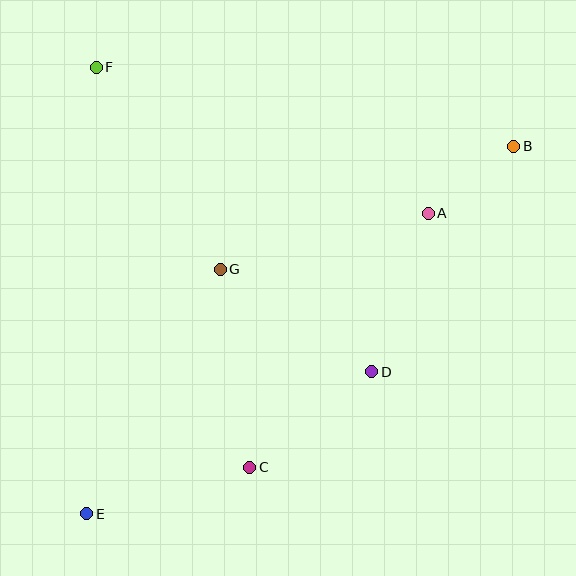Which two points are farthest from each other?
Points B and E are farthest from each other.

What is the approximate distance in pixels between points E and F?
The distance between E and F is approximately 446 pixels.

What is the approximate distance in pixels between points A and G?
The distance between A and G is approximately 215 pixels.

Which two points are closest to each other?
Points A and B are closest to each other.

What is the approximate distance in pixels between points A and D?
The distance between A and D is approximately 169 pixels.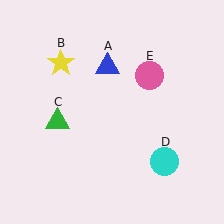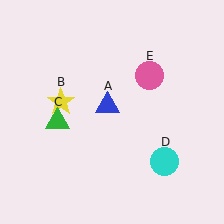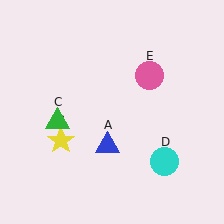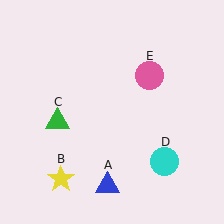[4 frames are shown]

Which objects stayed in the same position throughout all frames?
Green triangle (object C) and cyan circle (object D) and pink circle (object E) remained stationary.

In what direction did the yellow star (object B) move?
The yellow star (object B) moved down.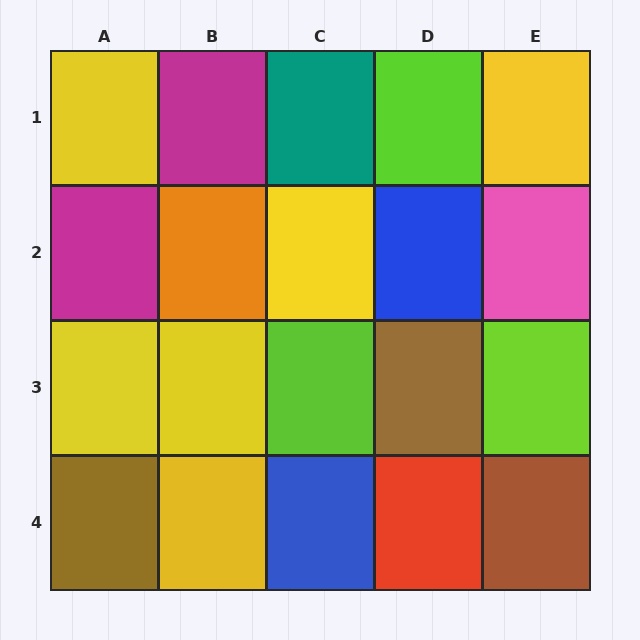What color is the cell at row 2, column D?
Blue.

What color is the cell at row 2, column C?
Yellow.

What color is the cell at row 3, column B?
Yellow.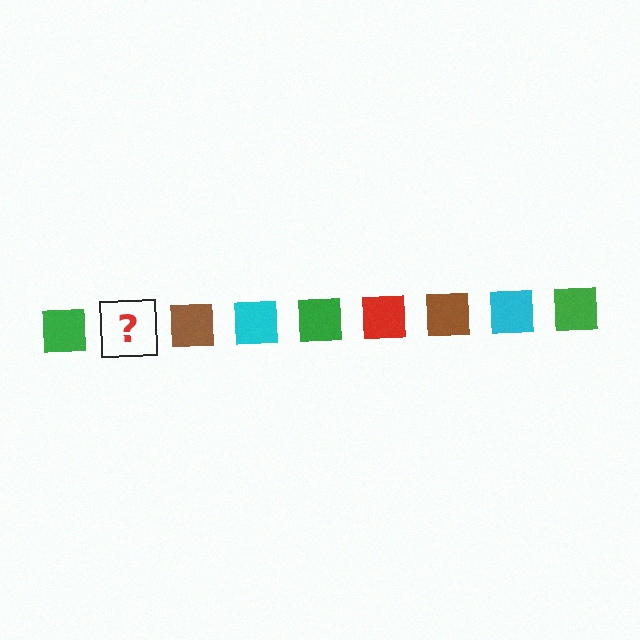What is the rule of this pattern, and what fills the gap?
The rule is that the pattern cycles through green, red, brown, cyan squares. The gap should be filled with a red square.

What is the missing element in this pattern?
The missing element is a red square.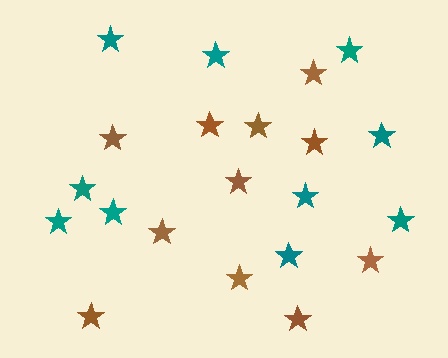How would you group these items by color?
There are 2 groups: one group of brown stars (11) and one group of teal stars (10).